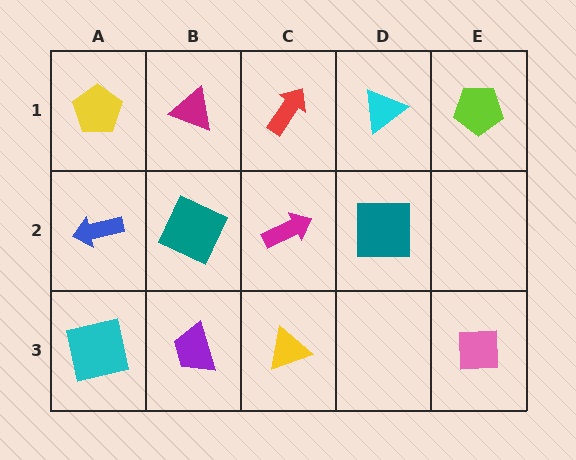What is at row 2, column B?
A teal square.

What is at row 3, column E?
A pink square.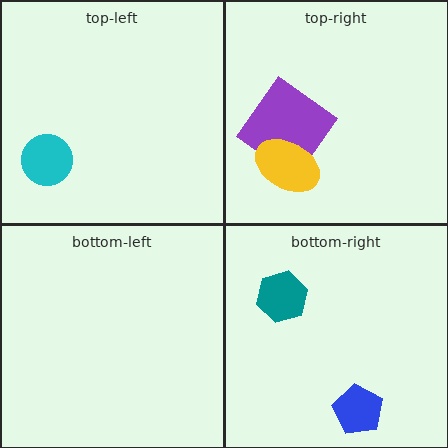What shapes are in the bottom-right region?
The blue pentagon, the teal hexagon.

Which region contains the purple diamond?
The top-right region.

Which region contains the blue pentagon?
The bottom-right region.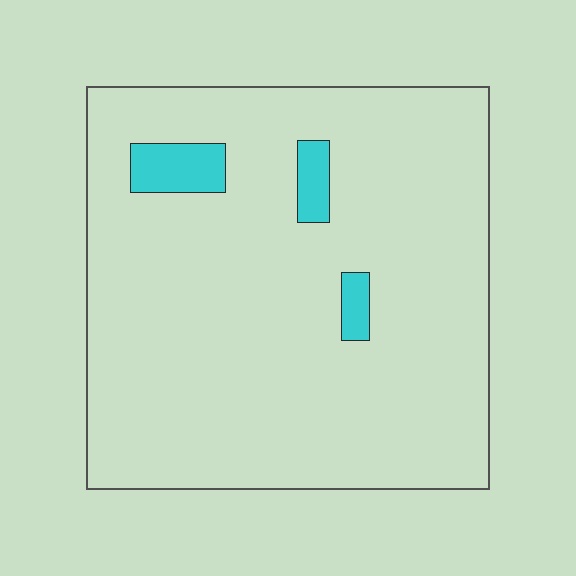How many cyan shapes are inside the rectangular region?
3.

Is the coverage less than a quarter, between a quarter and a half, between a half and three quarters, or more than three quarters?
Less than a quarter.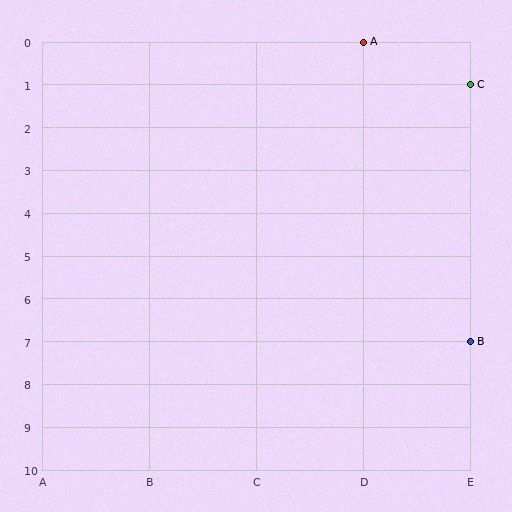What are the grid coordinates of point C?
Point C is at grid coordinates (E, 1).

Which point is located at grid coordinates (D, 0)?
Point A is at (D, 0).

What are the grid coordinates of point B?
Point B is at grid coordinates (E, 7).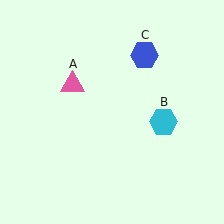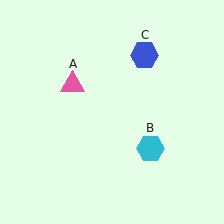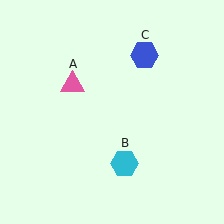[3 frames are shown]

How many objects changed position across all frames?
1 object changed position: cyan hexagon (object B).